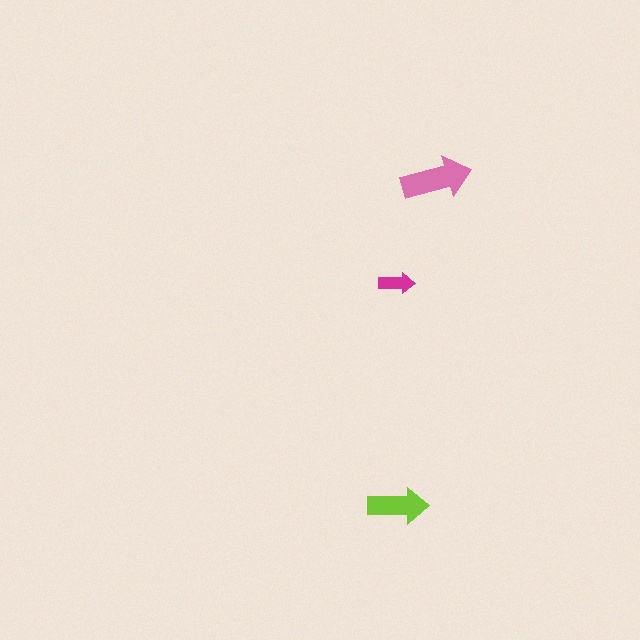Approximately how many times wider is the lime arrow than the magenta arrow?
About 1.5 times wider.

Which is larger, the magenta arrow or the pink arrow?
The pink one.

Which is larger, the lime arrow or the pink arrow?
The pink one.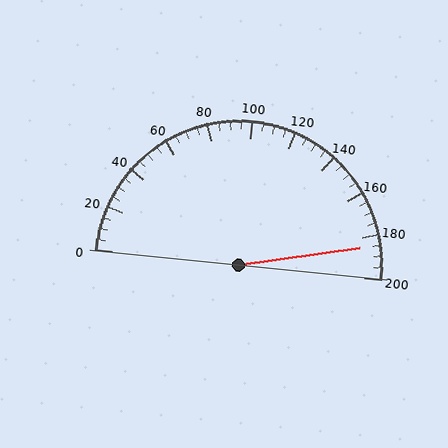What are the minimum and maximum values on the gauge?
The gauge ranges from 0 to 200.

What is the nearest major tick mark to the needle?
The nearest major tick mark is 180.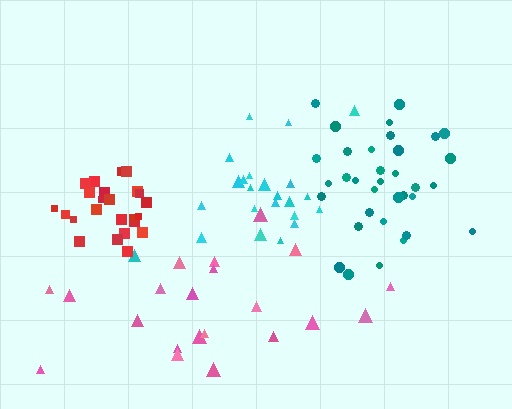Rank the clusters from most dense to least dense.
red, teal, cyan, pink.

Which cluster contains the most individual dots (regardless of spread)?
Teal (34).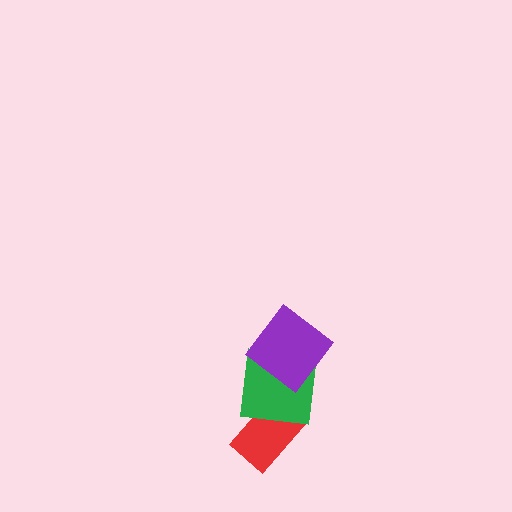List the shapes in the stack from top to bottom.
From top to bottom: the purple diamond, the green square, the red rectangle.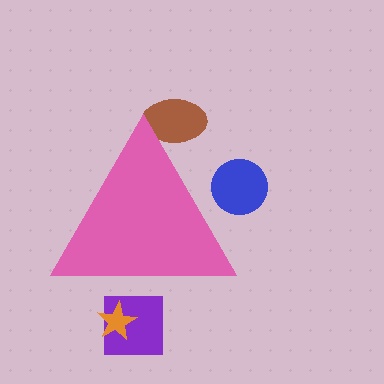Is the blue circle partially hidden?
Yes, the blue circle is partially hidden behind the pink triangle.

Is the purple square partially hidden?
Yes, the purple square is partially hidden behind the pink triangle.